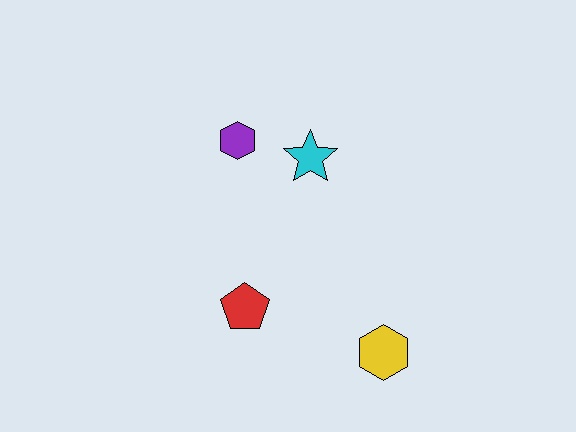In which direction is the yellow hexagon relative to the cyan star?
The yellow hexagon is below the cyan star.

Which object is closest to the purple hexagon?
The cyan star is closest to the purple hexagon.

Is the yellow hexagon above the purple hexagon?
No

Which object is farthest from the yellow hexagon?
The purple hexagon is farthest from the yellow hexagon.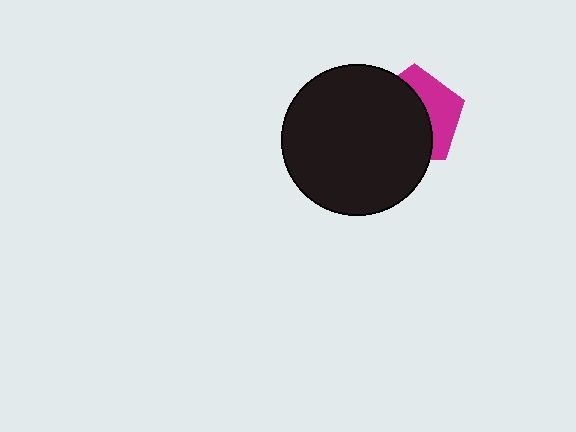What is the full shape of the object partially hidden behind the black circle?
The partially hidden object is a magenta pentagon.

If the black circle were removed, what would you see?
You would see the complete magenta pentagon.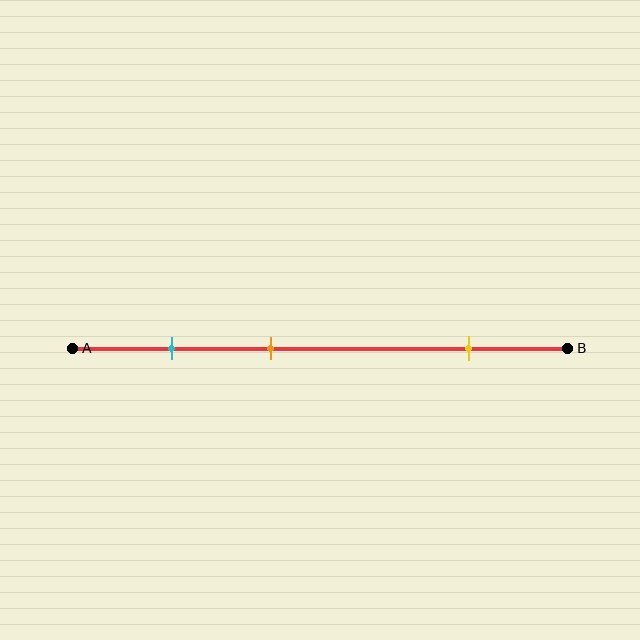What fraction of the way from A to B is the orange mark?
The orange mark is approximately 40% (0.4) of the way from A to B.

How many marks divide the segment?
There are 3 marks dividing the segment.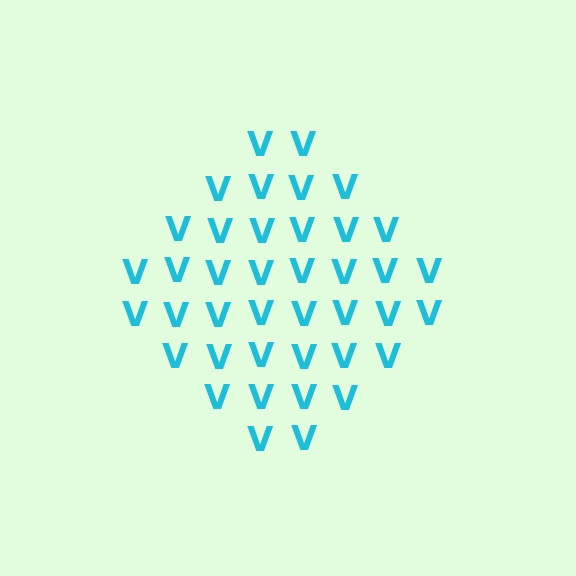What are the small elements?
The small elements are letter V's.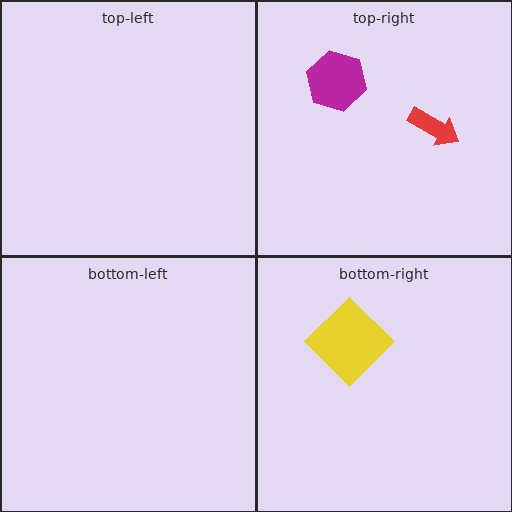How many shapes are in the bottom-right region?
1.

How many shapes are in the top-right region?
2.